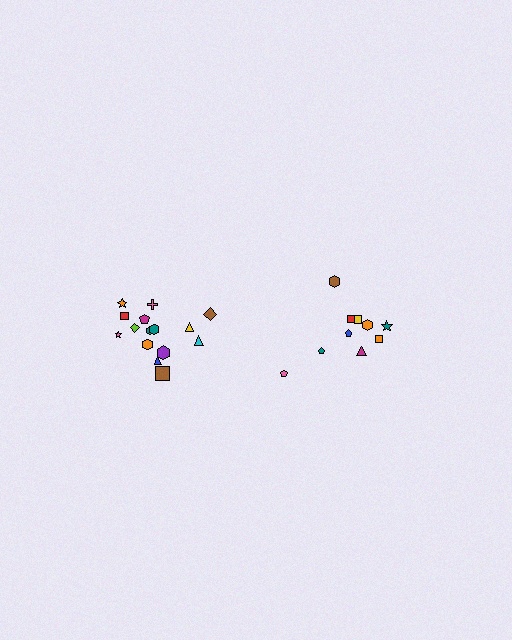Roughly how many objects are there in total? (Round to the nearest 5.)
Roughly 25 objects in total.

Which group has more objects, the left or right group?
The left group.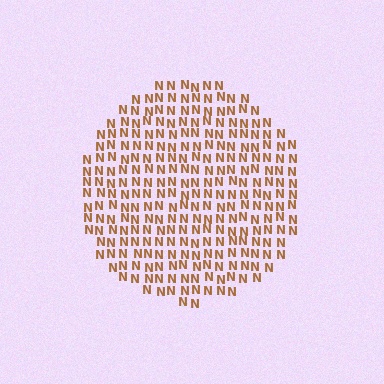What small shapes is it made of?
It is made of small letter N's.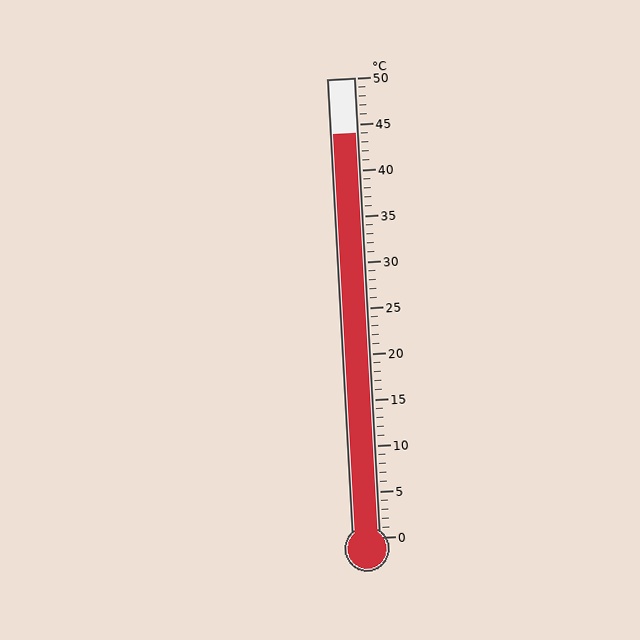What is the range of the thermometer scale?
The thermometer scale ranges from 0°C to 50°C.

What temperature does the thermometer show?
The thermometer shows approximately 44°C.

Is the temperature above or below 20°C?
The temperature is above 20°C.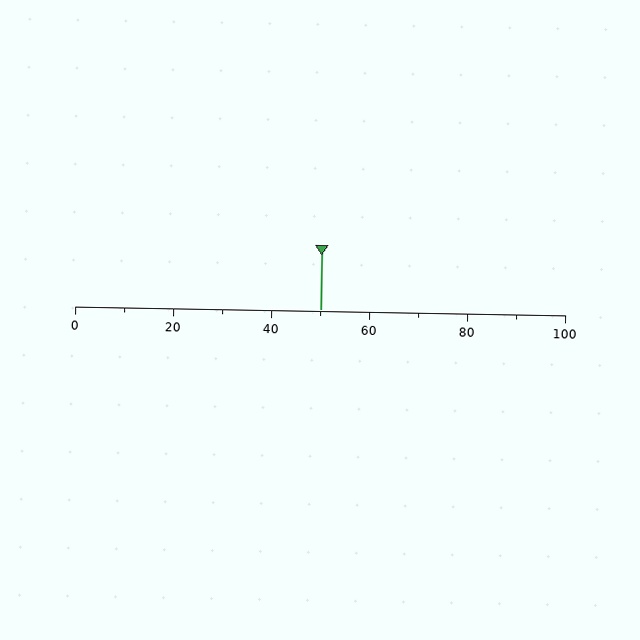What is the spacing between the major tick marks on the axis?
The major ticks are spaced 20 apart.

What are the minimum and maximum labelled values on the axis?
The axis runs from 0 to 100.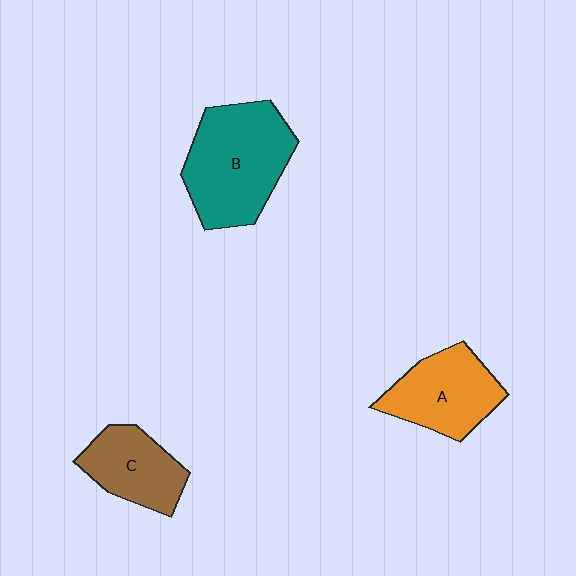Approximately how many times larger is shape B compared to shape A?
Approximately 1.4 times.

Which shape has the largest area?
Shape B (teal).